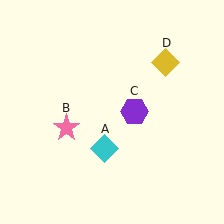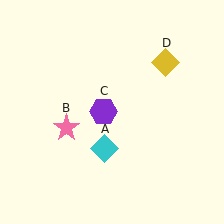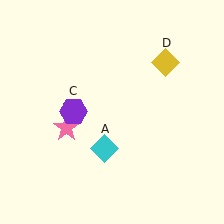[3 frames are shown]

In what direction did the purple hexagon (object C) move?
The purple hexagon (object C) moved left.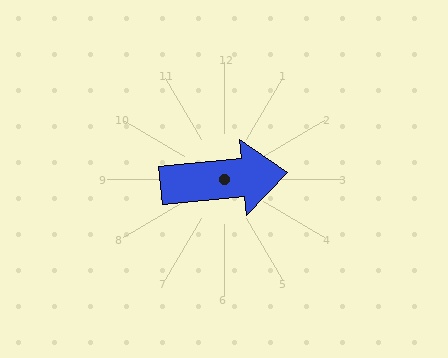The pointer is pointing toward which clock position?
Roughly 3 o'clock.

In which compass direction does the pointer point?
East.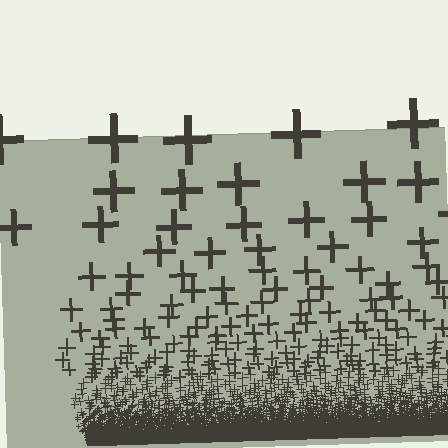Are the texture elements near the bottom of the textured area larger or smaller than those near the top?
Smaller. The gradient is inverted — elements near the bottom are smaller and denser.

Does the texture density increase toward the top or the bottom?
Density increases toward the bottom.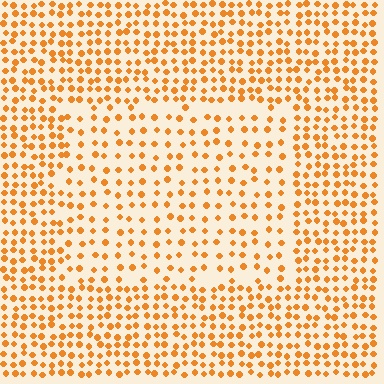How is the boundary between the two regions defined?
The boundary is defined by a change in element density (approximately 1.7x ratio). All elements are the same color, size, and shape.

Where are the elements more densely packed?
The elements are more densely packed outside the rectangle boundary.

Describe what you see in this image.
The image contains small orange elements arranged at two different densities. A rectangle-shaped region is visible where the elements are less densely packed than the surrounding area.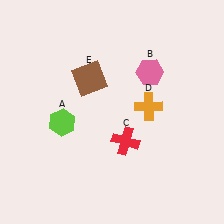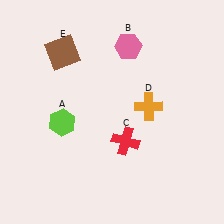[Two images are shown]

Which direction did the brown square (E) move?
The brown square (E) moved left.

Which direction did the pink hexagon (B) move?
The pink hexagon (B) moved up.